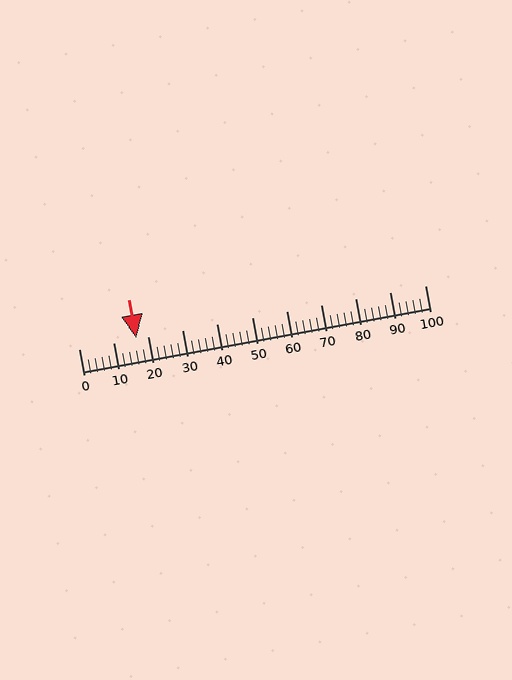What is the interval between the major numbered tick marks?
The major tick marks are spaced 10 units apart.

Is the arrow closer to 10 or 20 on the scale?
The arrow is closer to 20.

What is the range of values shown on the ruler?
The ruler shows values from 0 to 100.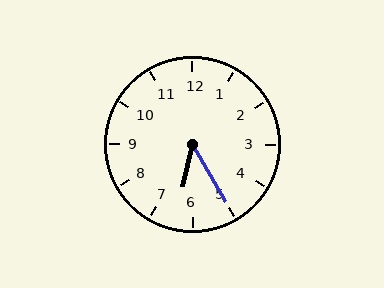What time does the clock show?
6:25.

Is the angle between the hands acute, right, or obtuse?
It is acute.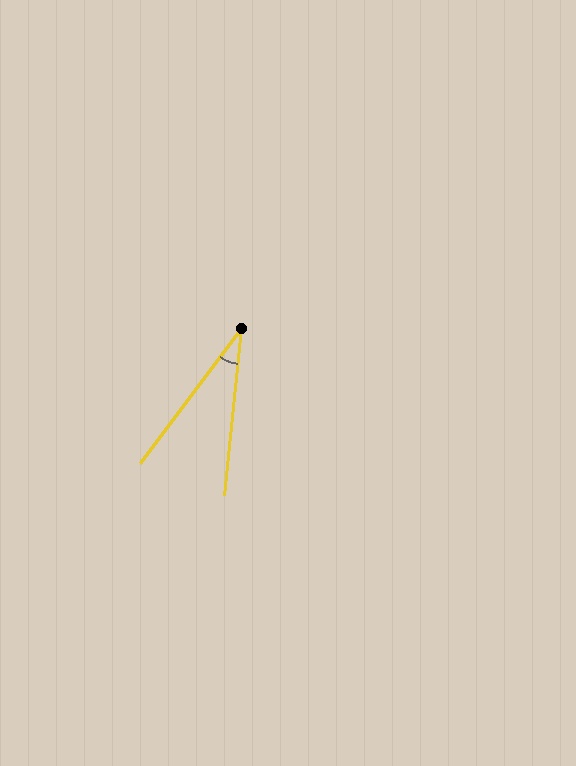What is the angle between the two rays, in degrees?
Approximately 31 degrees.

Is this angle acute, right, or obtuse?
It is acute.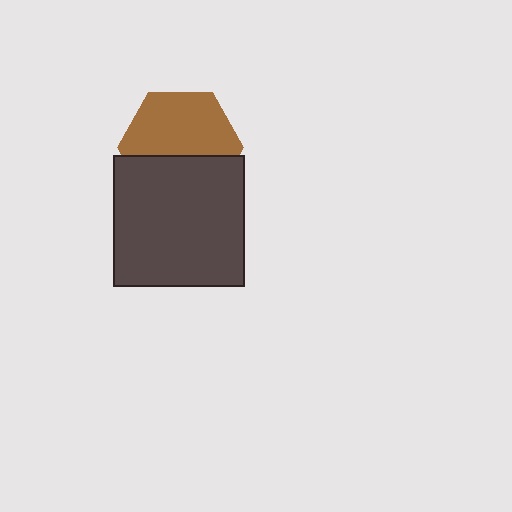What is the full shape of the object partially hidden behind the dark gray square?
The partially hidden object is a brown hexagon.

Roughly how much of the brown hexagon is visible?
About half of it is visible (roughly 59%).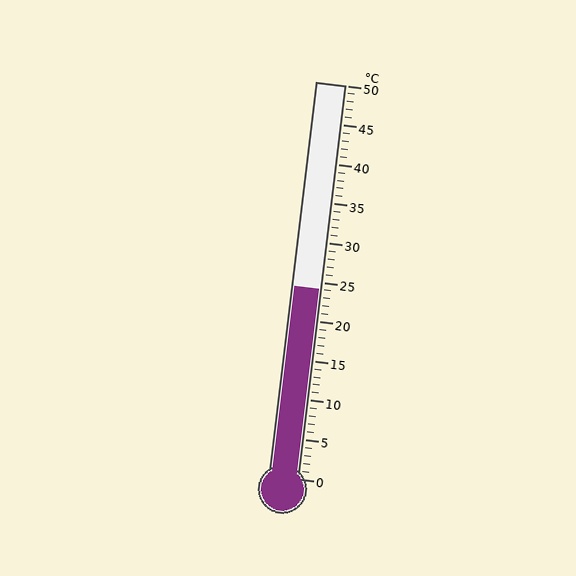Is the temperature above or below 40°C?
The temperature is below 40°C.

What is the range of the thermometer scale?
The thermometer scale ranges from 0°C to 50°C.